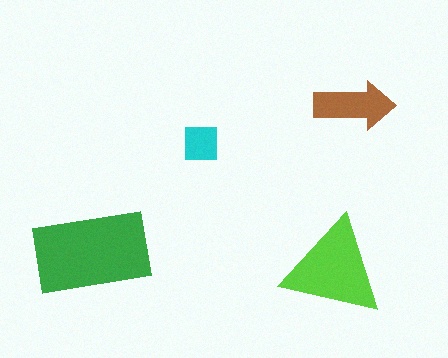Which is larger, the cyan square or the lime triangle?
The lime triangle.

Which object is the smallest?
The cyan square.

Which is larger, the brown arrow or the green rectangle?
The green rectangle.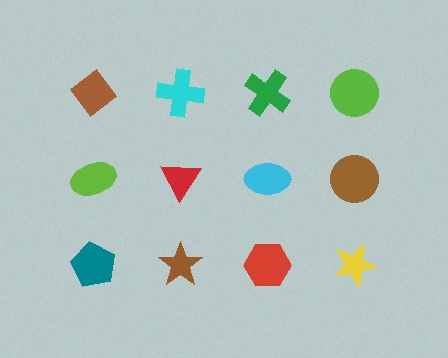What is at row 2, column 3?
A cyan ellipse.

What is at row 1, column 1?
A brown diamond.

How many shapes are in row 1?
4 shapes.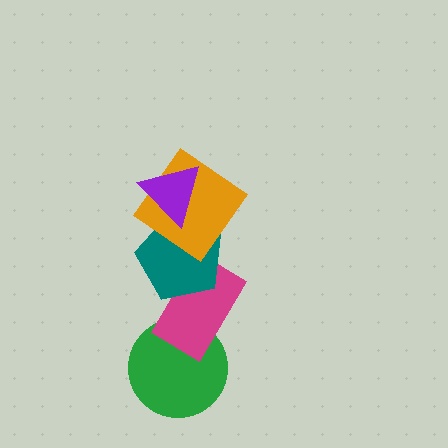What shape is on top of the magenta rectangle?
The teal pentagon is on top of the magenta rectangle.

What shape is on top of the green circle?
The magenta rectangle is on top of the green circle.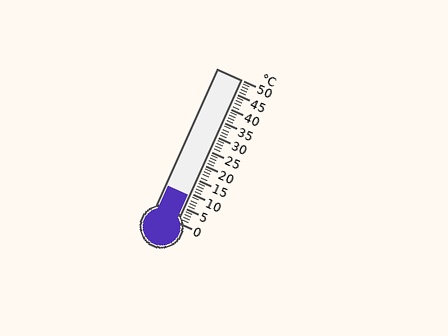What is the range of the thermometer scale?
The thermometer scale ranges from 0°C to 50°C.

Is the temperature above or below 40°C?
The temperature is below 40°C.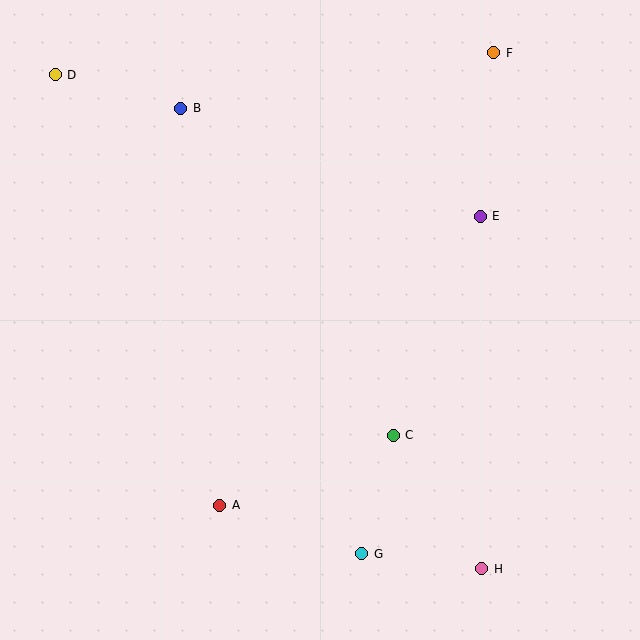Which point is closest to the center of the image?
Point C at (393, 435) is closest to the center.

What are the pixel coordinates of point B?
Point B is at (181, 108).